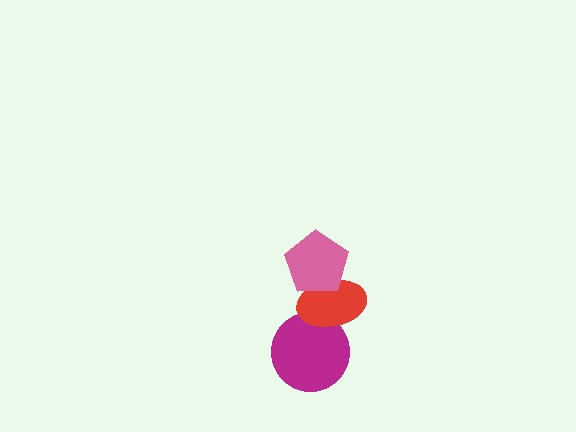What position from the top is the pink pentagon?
The pink pentagon is 1st from the top.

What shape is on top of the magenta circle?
The red ellipse is on top of the magenta circle.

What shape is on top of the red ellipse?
The pink pentagon is on top of the red ellipse.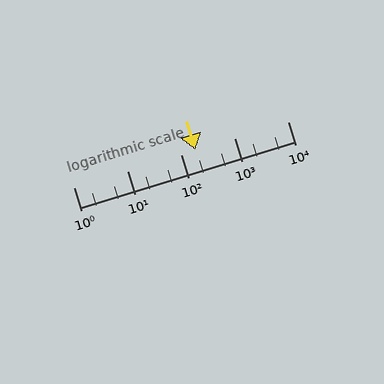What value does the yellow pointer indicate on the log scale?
The pointer indicates approximately 190.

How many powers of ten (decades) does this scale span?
The scale spans 4 decades, from 1 to 10000.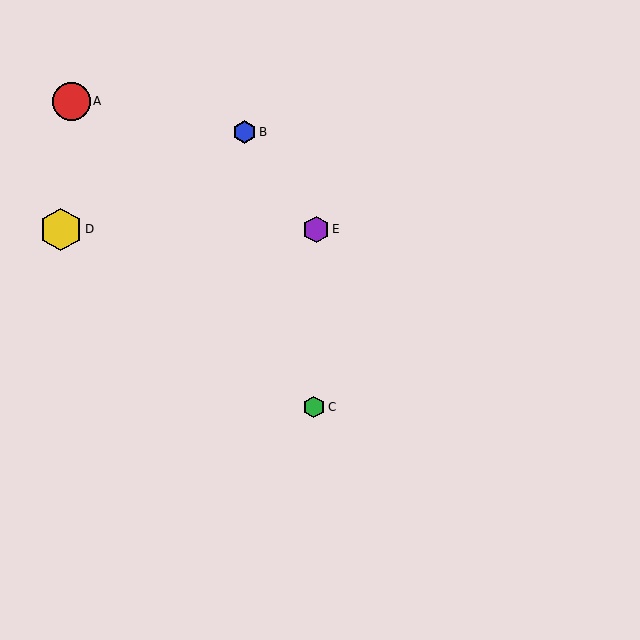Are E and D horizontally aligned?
Yes, both are at y≈229.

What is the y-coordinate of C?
Object C is at y≈407.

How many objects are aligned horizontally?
2 objects (D, E) are aligned horizontally.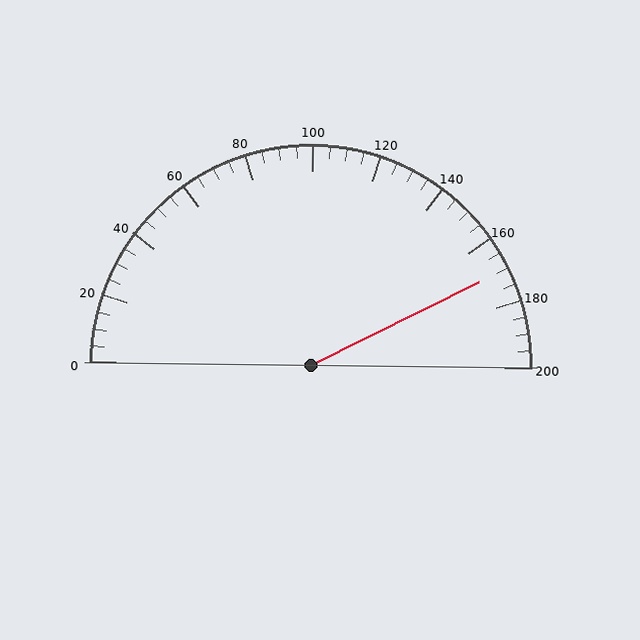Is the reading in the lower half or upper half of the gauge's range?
The reading is in the upper half of the range (0 to 200).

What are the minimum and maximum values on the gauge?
The gauge ranges from 0 to 200.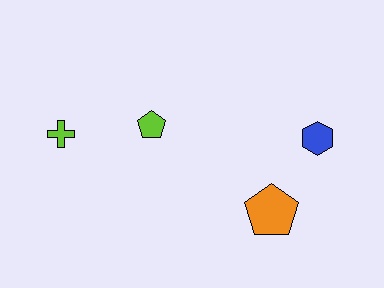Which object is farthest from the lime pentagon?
The blue hexagon is farthest from the lime pentagon.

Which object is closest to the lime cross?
The lime pentagon is closest to the lime cross.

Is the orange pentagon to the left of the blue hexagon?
Yes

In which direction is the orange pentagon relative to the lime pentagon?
The orange pentagon is to the right of the lime pentagon.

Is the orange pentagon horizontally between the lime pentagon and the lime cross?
No